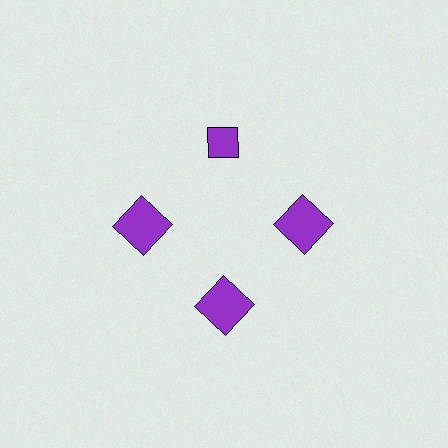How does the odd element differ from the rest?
It has a different shape: diamond instead of square.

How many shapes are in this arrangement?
There are 4 shapes arranged in a ring pattern.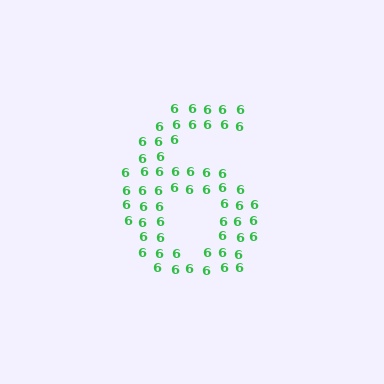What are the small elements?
The small elements are digit 6's.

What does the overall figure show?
The overall figure shows the digit 6.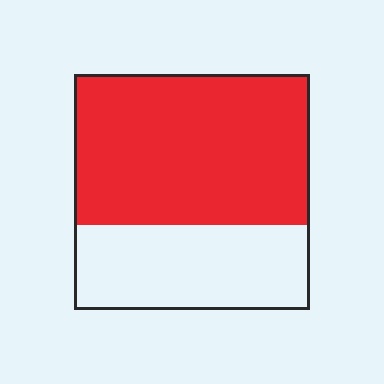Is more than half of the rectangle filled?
Yes.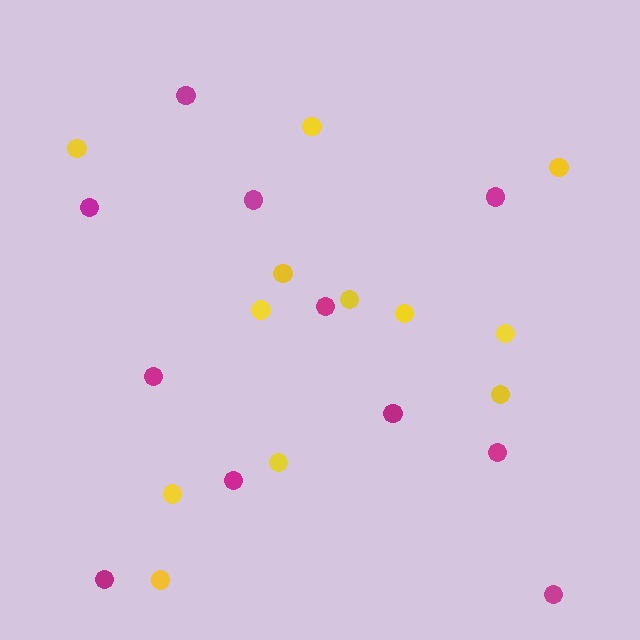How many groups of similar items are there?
There are 2 groups: one group of magenta circles (11) and one group of yellow circles (12).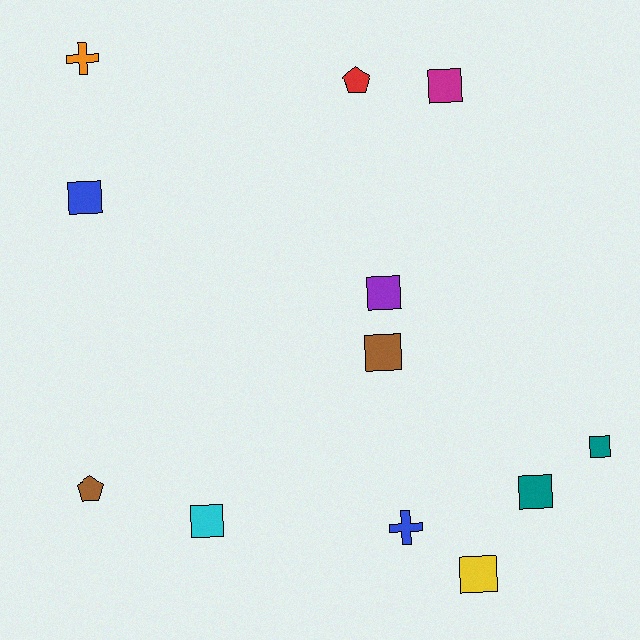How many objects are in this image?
There are 12 objects.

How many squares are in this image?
There are 8 squares.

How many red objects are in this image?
There is 1 red object.